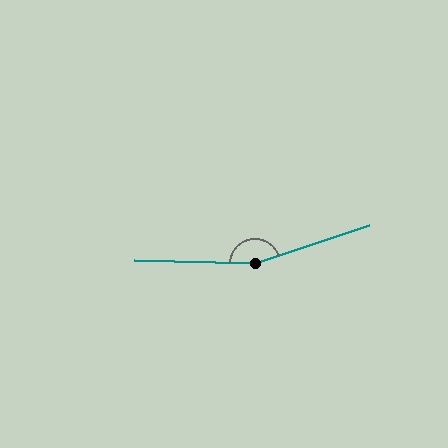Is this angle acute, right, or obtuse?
It is obtuse.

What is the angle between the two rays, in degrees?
Approximately 160 degrees.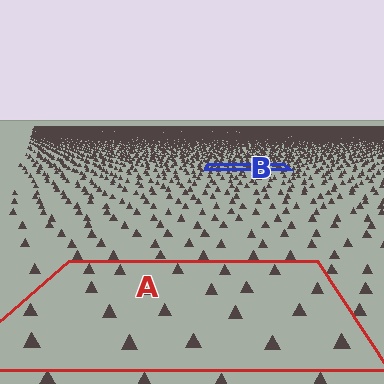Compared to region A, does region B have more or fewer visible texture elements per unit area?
Region B has more texture elements per unit area — they are packed more densely because it is farther away.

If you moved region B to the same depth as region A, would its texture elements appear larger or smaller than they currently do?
They would appear larger. At a closer depth, the same texture elements are projected at a bigger on-screen size.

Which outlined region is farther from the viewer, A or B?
Region B is farther from the viewer — the texture elements inside it appear smaller and more densely packed.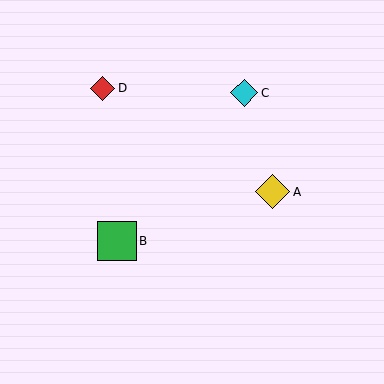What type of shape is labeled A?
Shape A is a yellow diamond.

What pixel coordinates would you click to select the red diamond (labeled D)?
Click at (103, 88) to select the red diamond D.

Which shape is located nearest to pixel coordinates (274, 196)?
The yellow diamond (labeled A) at (273, 192) is nearest to that location.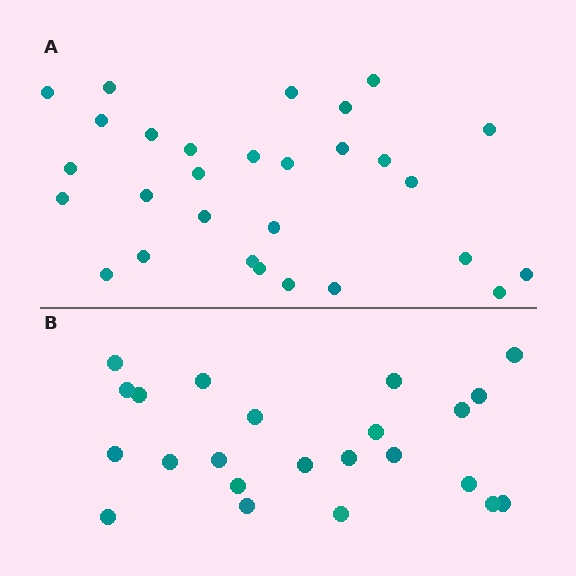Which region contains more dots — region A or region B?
Region A (the top region) has more dots.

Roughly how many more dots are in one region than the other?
Region A has about 6 more dots than region B.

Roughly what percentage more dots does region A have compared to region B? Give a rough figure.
About 25% more.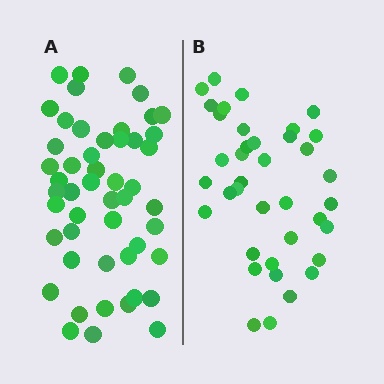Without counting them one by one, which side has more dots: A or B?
Region A (the left region) has more dots.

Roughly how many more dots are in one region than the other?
Region A has roughly 12 or so more dots than region B.